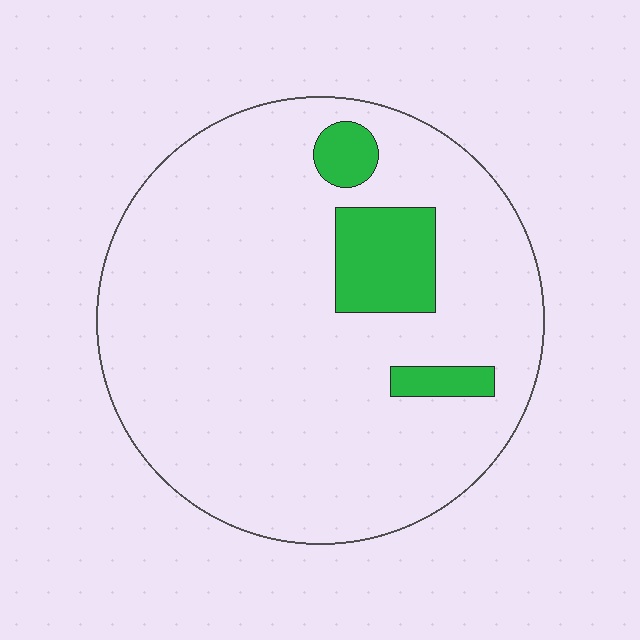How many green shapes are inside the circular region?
3.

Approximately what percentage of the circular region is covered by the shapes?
Approximately 10%.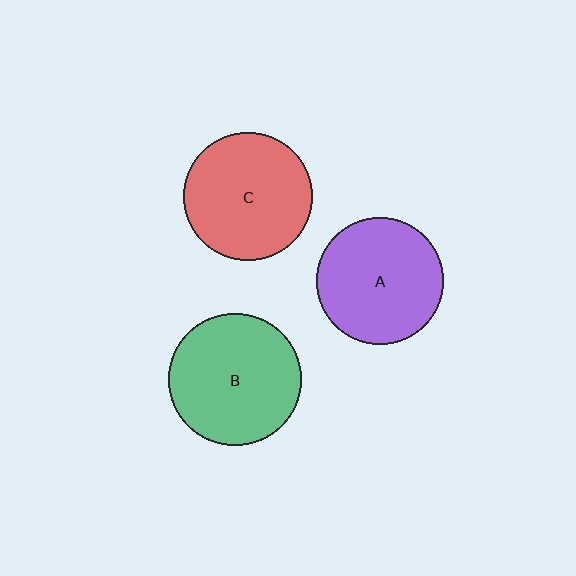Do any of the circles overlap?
No, none of the circles overlap.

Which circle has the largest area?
Circle B (green).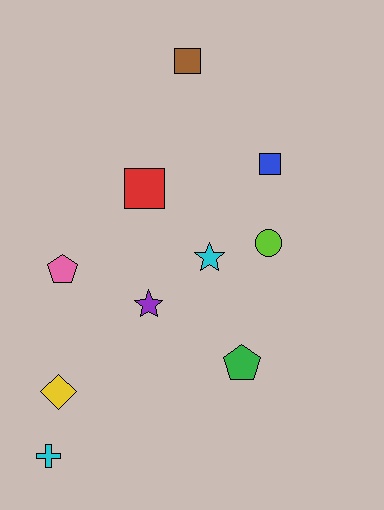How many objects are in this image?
There are 10 objects.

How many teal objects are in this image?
There are no teal objects.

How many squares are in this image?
There are 3 squares.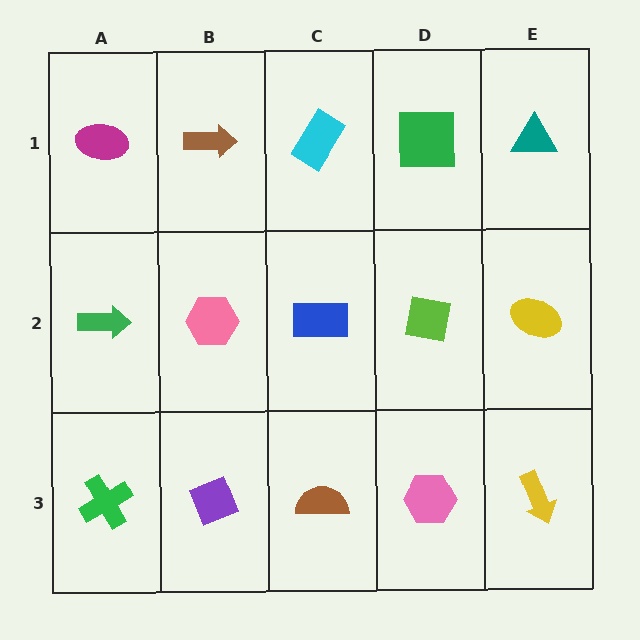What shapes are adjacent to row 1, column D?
A lime square (row 2, column D), a cyan rectangle (row 1, column C), a teal triangle (row 1, column E).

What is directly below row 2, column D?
A pink hexagon.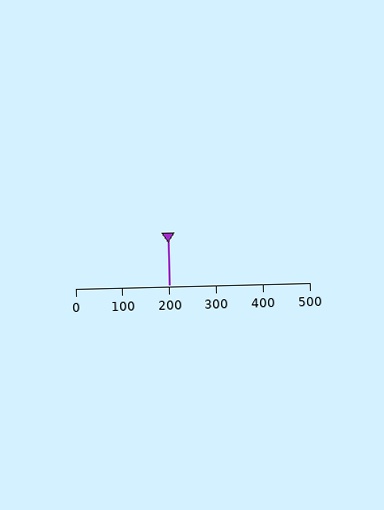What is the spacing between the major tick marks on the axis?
The major ticks are spaced 100 apart.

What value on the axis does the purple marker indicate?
The marker indicates approximately 200.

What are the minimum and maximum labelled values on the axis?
The axis runs from 0 to 500.